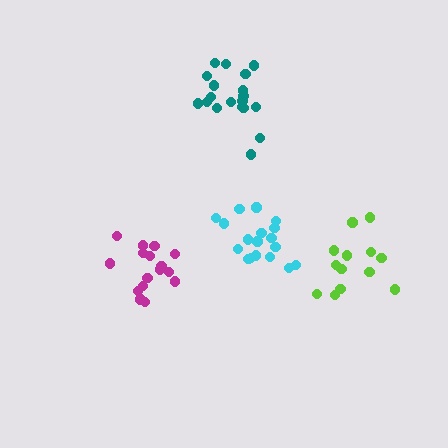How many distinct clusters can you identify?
There are 4 distinct clusters.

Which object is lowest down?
The lime cluster is bottommost.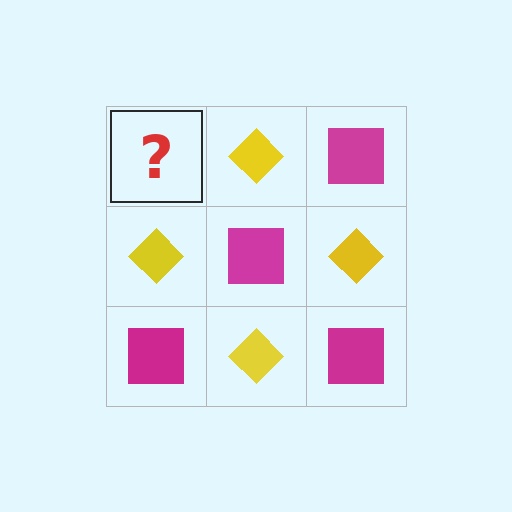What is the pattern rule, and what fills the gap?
The rule is that it alternates magenta square and yellow diamond in a checkerboard pattern. The gap should be filled with a magenta square.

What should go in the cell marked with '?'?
The missing cell should contain a magenta square.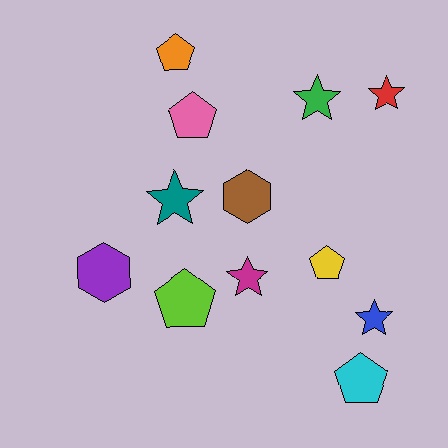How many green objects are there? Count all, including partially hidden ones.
There is 1 green object.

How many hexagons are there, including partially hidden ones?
There are 2 hexagons.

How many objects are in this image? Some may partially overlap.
There are 12 objects.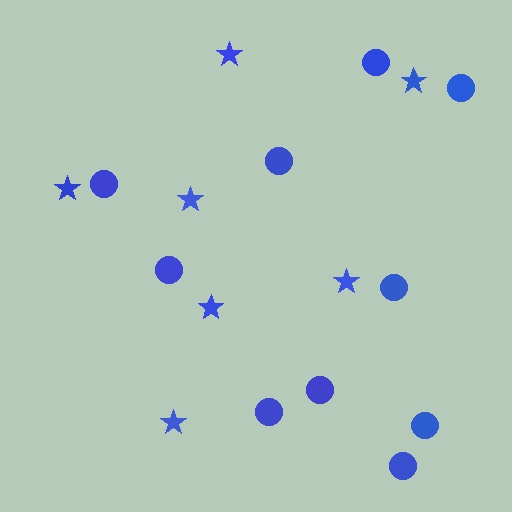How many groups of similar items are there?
There are 2 groups: one group of stars (7) and one group of circles (10).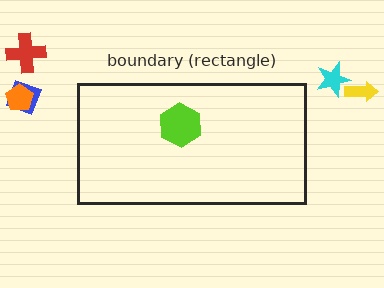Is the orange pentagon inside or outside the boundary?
Outside.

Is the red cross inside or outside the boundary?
Outside.